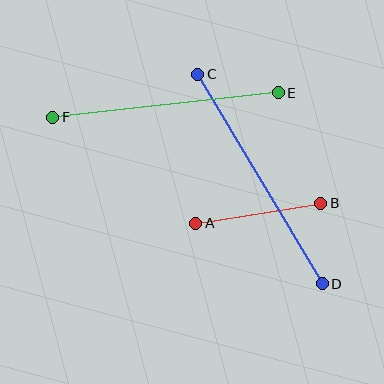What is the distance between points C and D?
The distance is approximately 244 pixels.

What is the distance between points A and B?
The distance is approximately 126 pixels.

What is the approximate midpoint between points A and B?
The midpoint is at approximately (258, 213) pixels.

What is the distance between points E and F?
The distance is approximately 227 pixels.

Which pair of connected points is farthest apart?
Points C and D are farthest apart.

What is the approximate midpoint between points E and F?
The midpoint is at approximately (165, 105) pixels.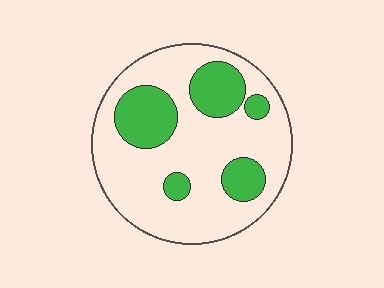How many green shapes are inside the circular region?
5.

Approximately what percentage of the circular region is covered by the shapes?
Approximately 25%.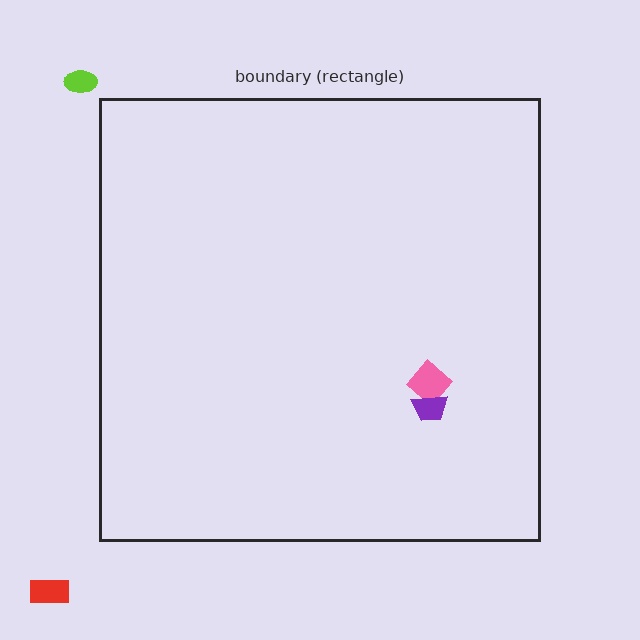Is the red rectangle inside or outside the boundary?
Outside.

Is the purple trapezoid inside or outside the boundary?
Inside.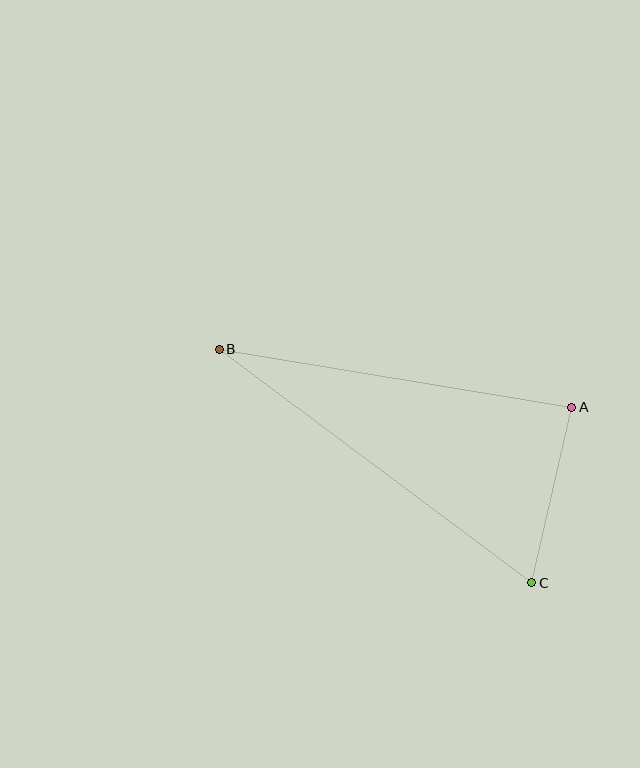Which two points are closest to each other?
Points A and C are closest to each other.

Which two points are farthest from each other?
Points B and C are farthest from each other.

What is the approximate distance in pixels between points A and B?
The distance between A and B is approximately 357 pixels.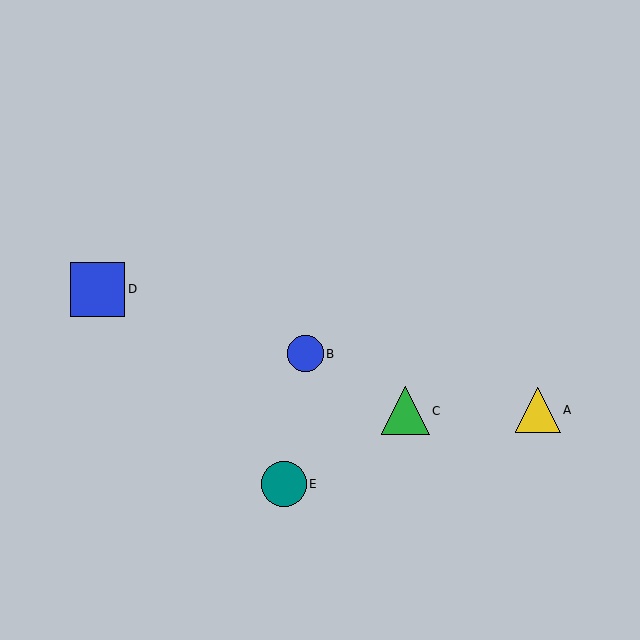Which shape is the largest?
The blue square (labeled D) is the largest.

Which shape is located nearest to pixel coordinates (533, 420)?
The yellow triangle (labeled A) at (538, 410) is nearest to that location.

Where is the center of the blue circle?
The center of the blue circle is at (305, 354).